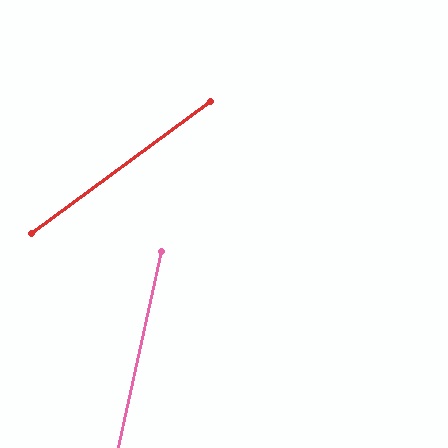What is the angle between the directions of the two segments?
Approximately 41 degrees.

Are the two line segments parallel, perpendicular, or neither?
Neither parallel nor perpendicular — they differ by about 41°.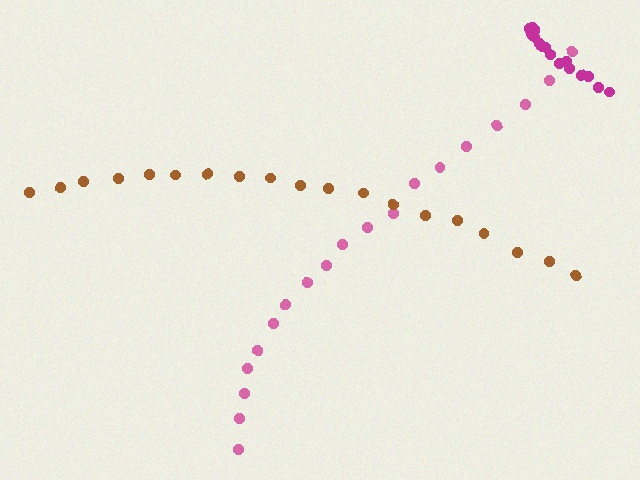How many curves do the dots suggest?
There are 3 distinct paths.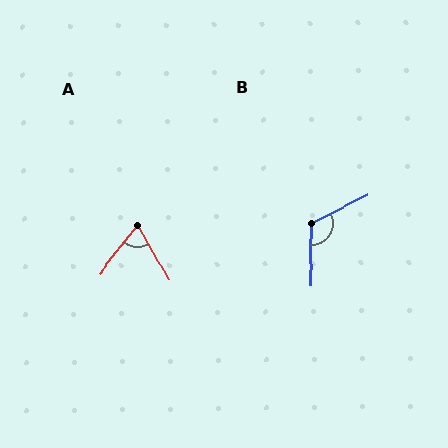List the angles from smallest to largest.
A (68°), B (117°).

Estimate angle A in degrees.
Approximately 68 degrees.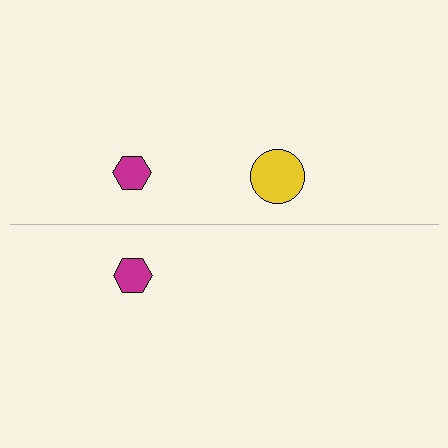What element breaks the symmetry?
A yellow circle is missing from the bottom side.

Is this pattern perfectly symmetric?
No, the pattern is not perfectly symmetric. A yellow circle is missing from the bottom side.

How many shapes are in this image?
There are 3 shapes in this image.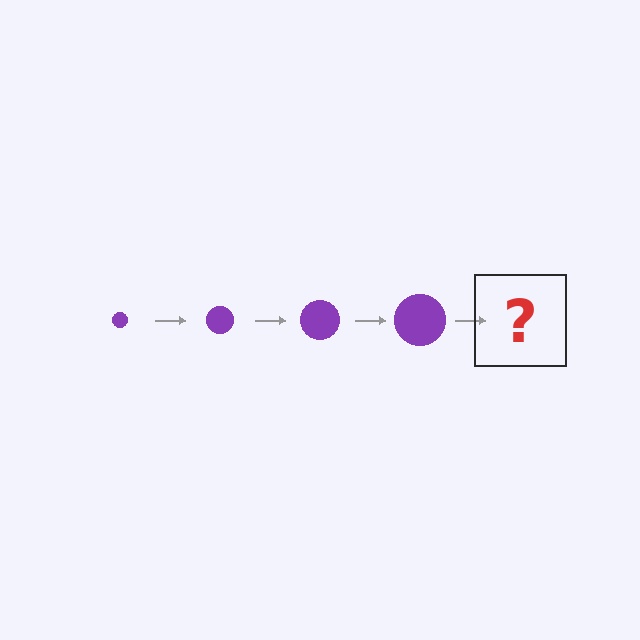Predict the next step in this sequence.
The next step is a purple circle, larger than the previous one.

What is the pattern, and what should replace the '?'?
The pattern is that the circle gets progressively larger each step. The '?' should be a purple circle, larger than the previous one.